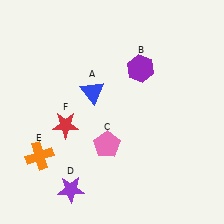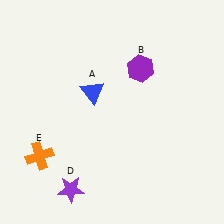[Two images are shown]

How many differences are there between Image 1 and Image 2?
There are 2 differences between the two images.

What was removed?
The red star (F), the pink pentagon (C) were removed in Image 2.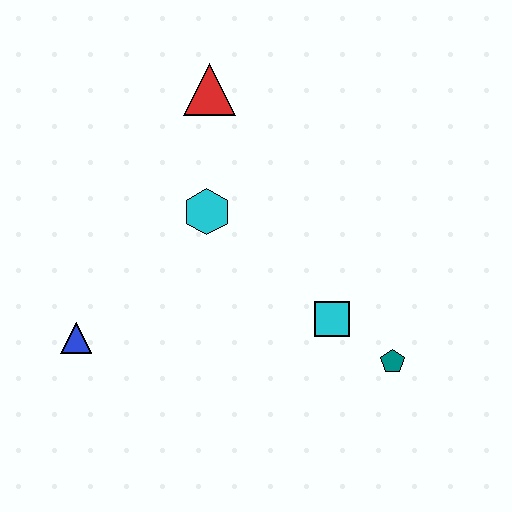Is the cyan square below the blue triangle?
No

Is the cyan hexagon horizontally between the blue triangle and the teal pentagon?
Yes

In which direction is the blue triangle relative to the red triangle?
The blue triangle is below the red triangle.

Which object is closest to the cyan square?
The teal pentagon is closest to the cyan square.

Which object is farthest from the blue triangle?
The teal pentagon is farthest from the blue triangle.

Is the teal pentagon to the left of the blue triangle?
No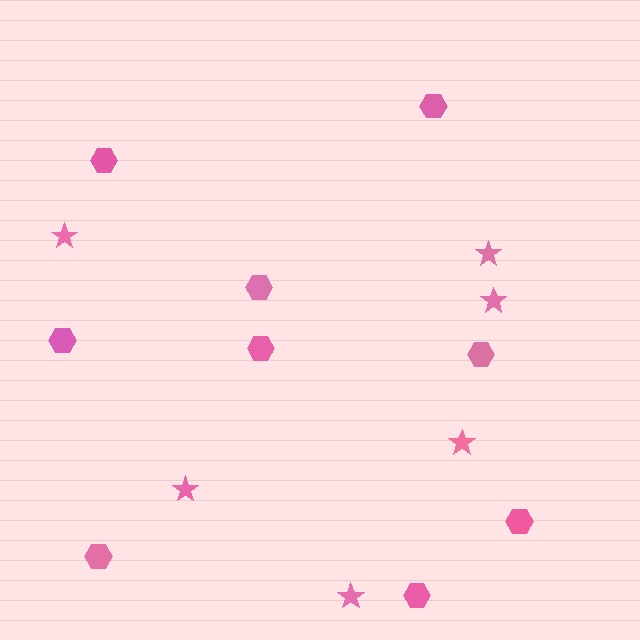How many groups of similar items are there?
There are 2 groups: one group of stars (6) and one group of hexagons (9).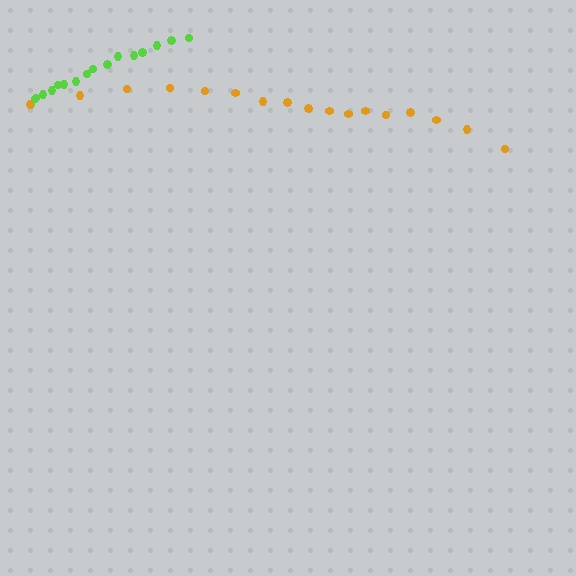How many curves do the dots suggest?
There are 2 distinct paths.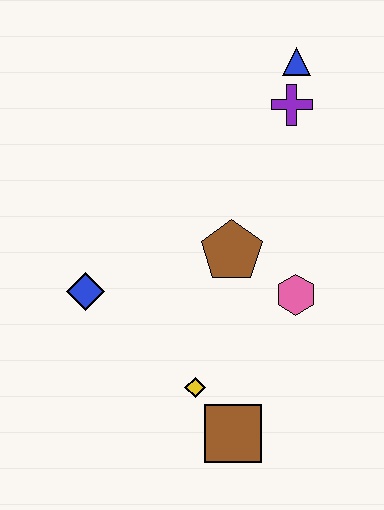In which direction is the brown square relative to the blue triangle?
The brown square is below the blue triangle.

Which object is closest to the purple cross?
The blue triangle is closest to the purple cross.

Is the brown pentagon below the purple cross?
Yes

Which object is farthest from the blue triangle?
The brown square is farthest from the blue triangle.